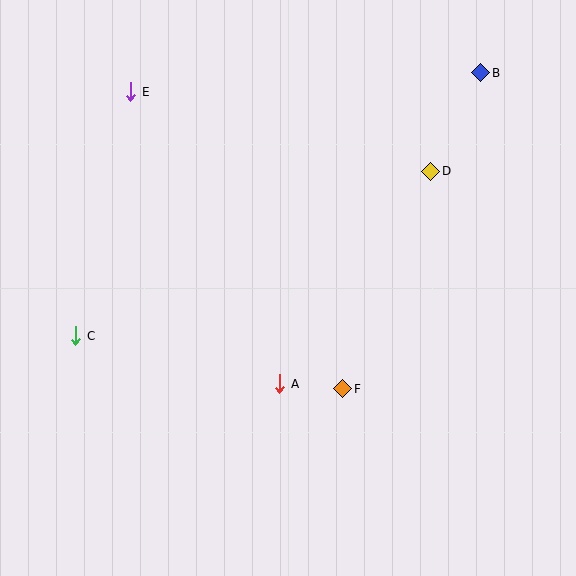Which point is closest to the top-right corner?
Point B is closest to the top-right corner.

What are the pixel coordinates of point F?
Point F is at (343, 389).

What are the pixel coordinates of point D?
Point D is at (431, 171).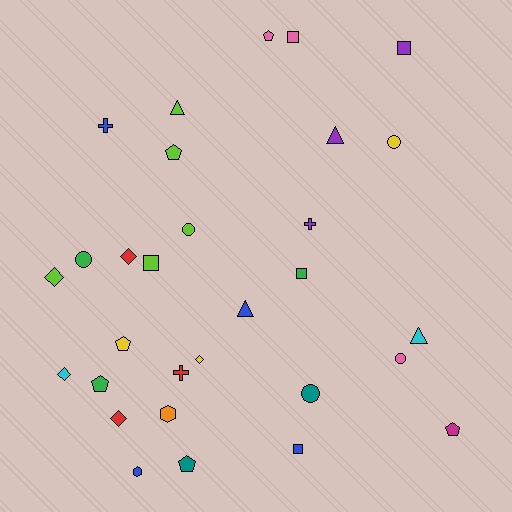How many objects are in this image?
There are 30 objects.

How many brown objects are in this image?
There are no brown objects.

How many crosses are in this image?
There are 3 crosses.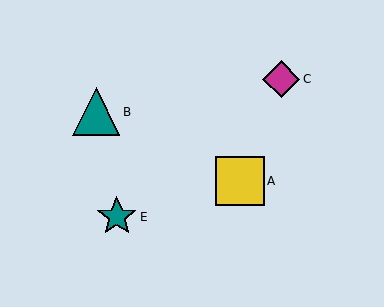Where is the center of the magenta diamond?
The center of the magenta diamond is at (281, 79).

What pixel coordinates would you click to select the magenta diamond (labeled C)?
Click at (281, 79) to select the magenta diamond C.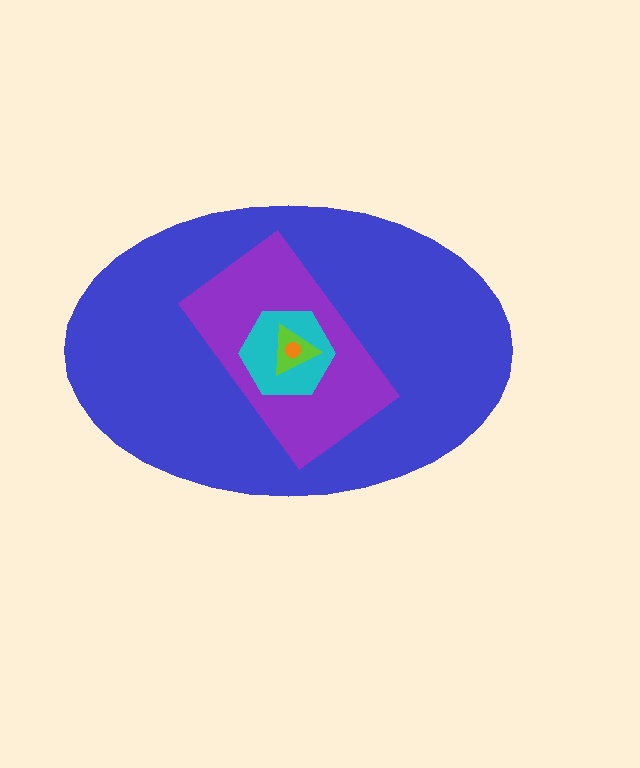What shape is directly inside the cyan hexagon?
The lime triangle.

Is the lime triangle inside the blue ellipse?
Yes.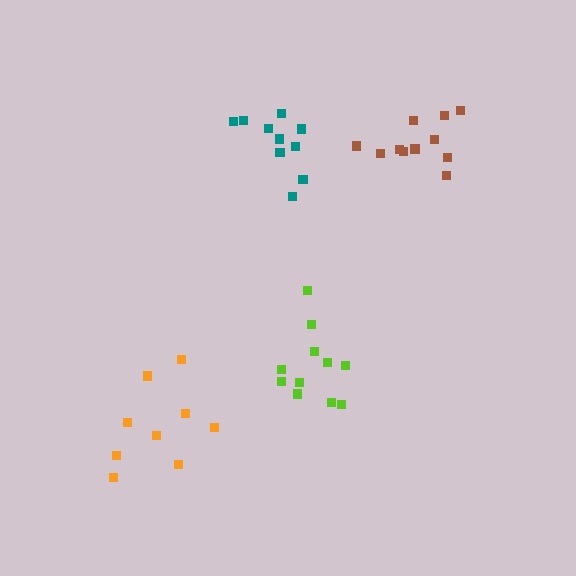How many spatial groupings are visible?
There are 4 spatial groupings.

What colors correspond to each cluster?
The clusters are colored: orange, teal, brown, lime.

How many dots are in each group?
Group 1: 9 dots, Group 2: 10 dots, Group 3: 11 dots, Group 4: 11 dots (41 total).